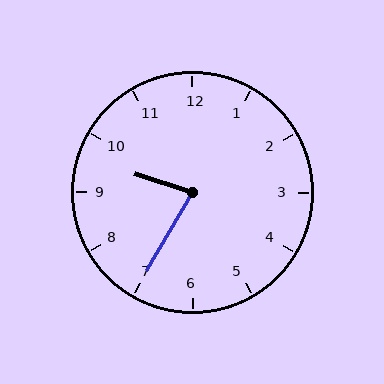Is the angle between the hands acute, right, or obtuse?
It is acute.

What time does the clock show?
9:35.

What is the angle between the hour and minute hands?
Approximately 78 degrees.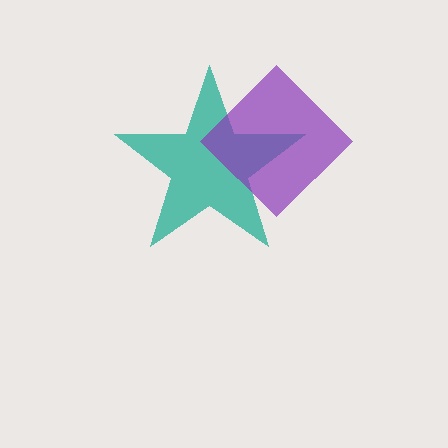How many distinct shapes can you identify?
There are 2 distinct shapes: a teal star, a purple diamond.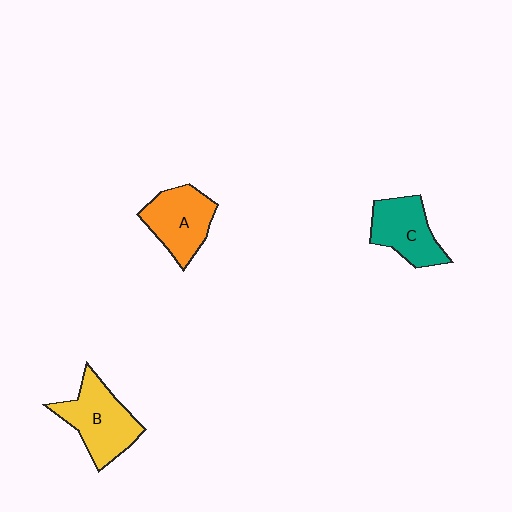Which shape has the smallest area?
Shape C (teal).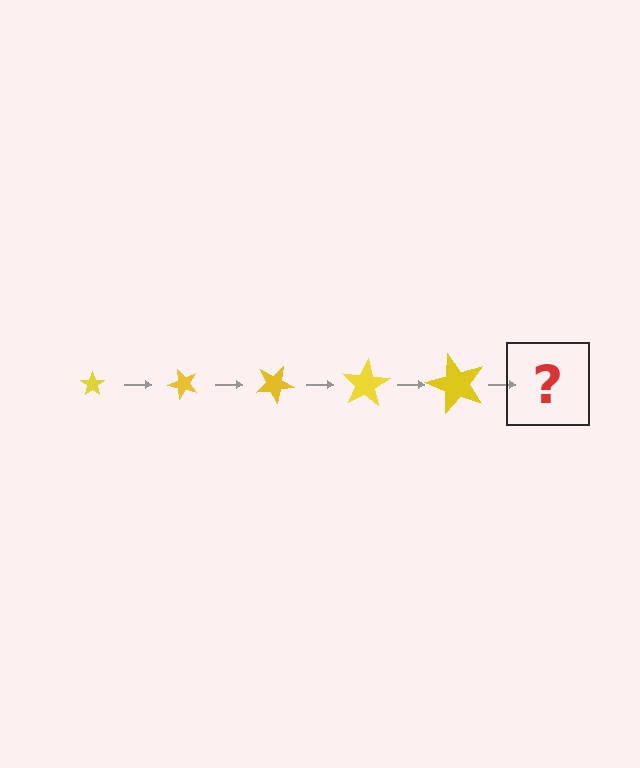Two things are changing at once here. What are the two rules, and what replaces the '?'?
The two rules are that the star grows larger each step and it rotates 50 degrees each step. The '?' should be a star, larger than the previous one and rotated 250 degrees from the start.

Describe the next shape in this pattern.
It should be a star, larger than the previous one and rotated 250 degrees from the start.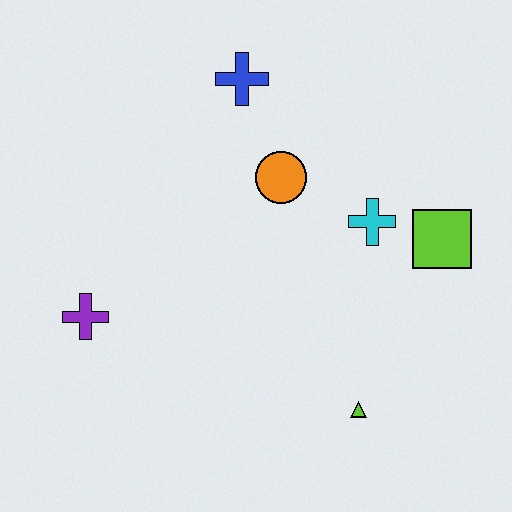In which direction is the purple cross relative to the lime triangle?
The purple cross is to the left of the lime triangle.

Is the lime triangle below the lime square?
Yes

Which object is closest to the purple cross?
The orange circle is closest to the purple cross.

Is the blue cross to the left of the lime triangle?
Yes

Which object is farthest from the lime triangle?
The blue cross is farthest from the lime triangle.